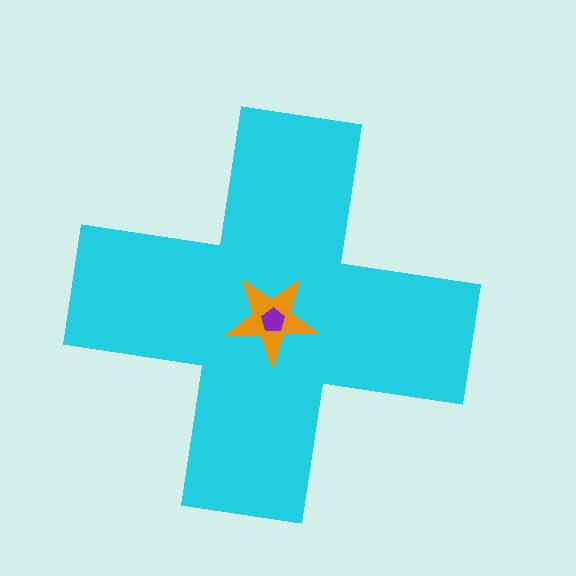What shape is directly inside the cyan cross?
The orange star.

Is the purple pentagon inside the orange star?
Yes.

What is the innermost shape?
The purple pentagon.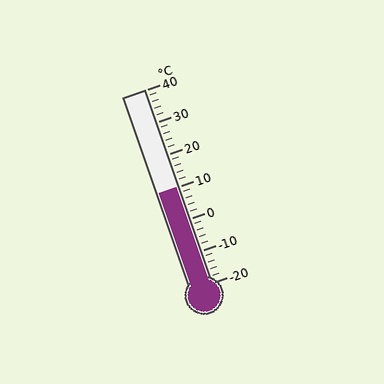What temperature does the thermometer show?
The thermometer shows approximately 10°C.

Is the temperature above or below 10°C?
The temperature is at 10°C.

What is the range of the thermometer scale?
The thermometer scale ranges from -20°C to 40°C.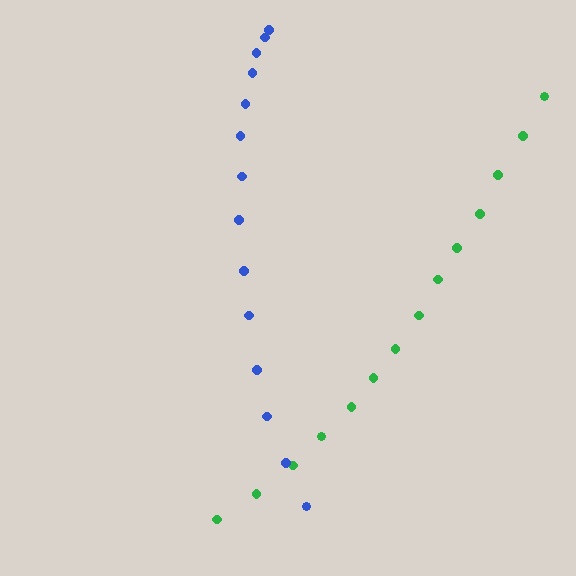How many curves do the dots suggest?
There are 2 distinct paths.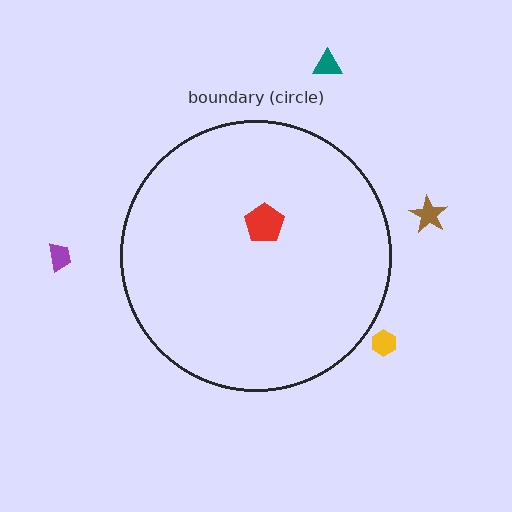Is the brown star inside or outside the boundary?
Outside.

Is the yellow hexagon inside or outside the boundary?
Outside.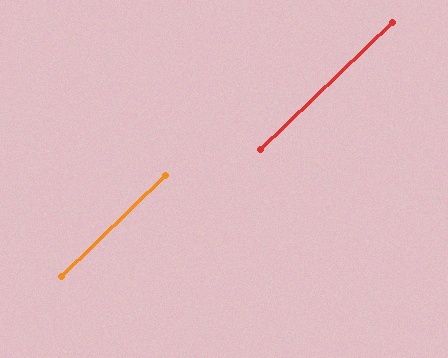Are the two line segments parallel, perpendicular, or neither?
Parallel — their directions differ by only 0.2°.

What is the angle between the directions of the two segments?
Approximately 0 degrees.